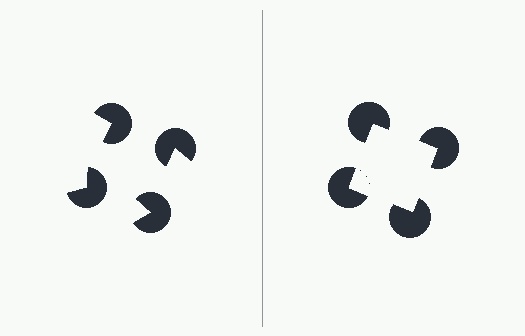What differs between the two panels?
The pac-man discs are positioned identically on both sides; only the wedge orientations differ. On the right they align to a square; on the left they are misaligned.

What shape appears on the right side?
An illusory square.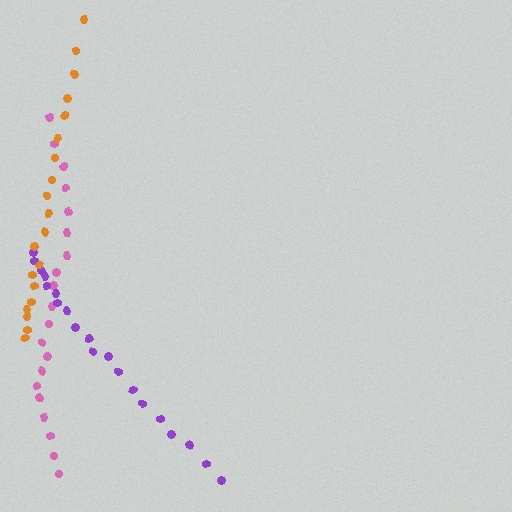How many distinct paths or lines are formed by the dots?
There are 3 distinct paths.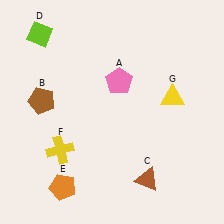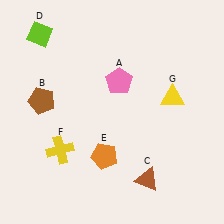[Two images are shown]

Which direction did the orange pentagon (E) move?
The orange pentagon (E) moved right.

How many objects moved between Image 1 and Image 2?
1 object moved between the two images.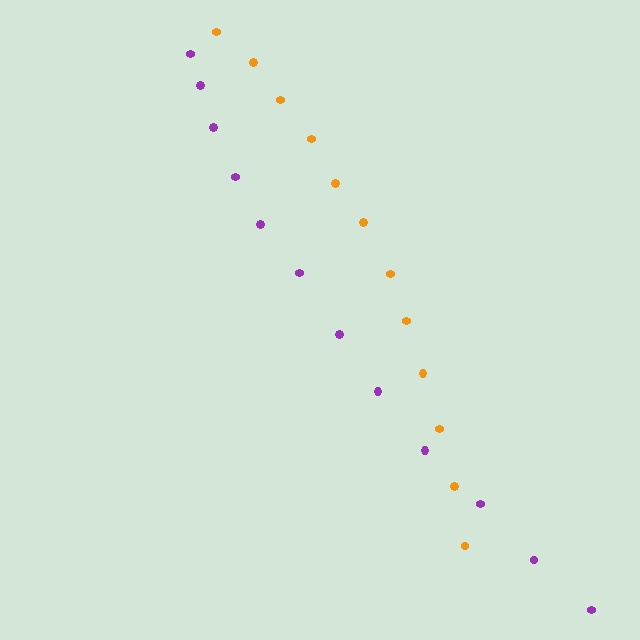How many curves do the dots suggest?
There are 2 distinct paths.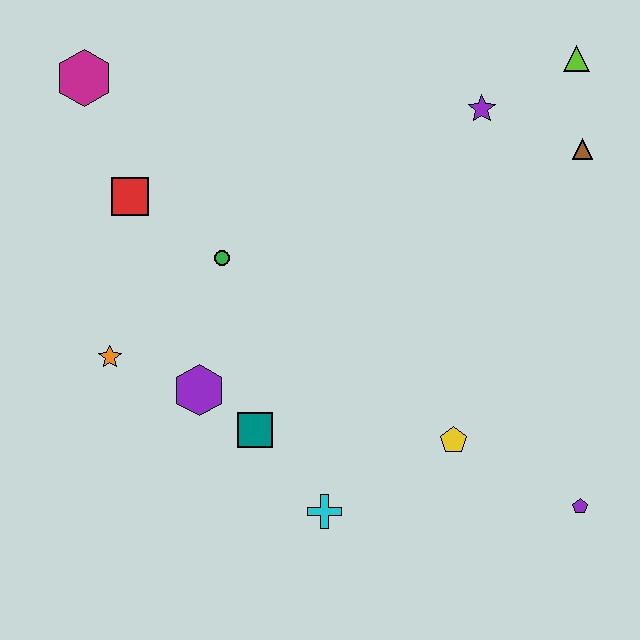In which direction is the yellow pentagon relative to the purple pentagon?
The yellow pentagon is to the left of the purple pentagon.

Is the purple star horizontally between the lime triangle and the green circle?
Yes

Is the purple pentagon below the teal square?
Yes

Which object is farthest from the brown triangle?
The orange star is farthest from the brown triangle.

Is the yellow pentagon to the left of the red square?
No